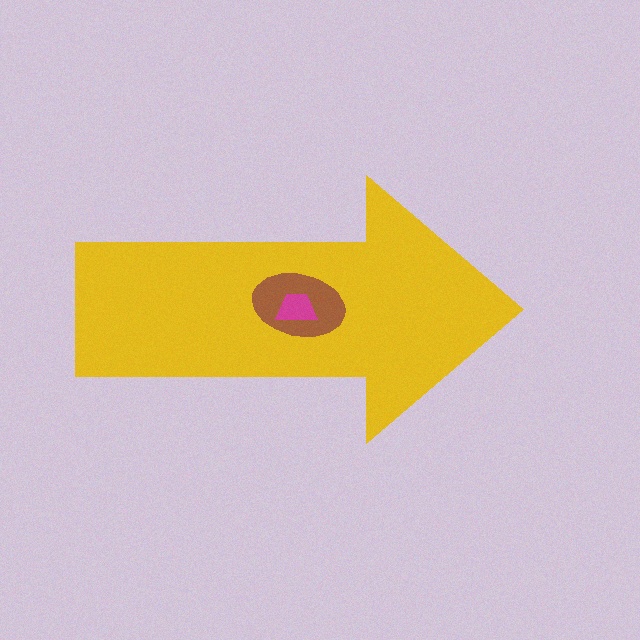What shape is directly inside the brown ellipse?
The magenta trapezoid.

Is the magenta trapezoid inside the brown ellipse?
Yes.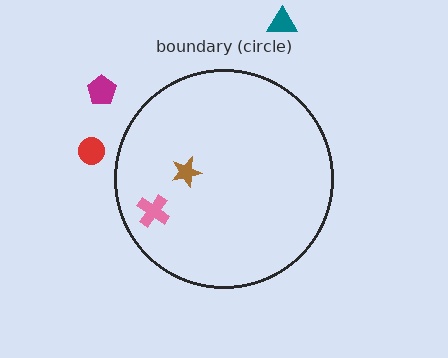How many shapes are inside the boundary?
2 inside, 3 outside.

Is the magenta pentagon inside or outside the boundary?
Outside.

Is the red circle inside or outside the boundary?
Outside.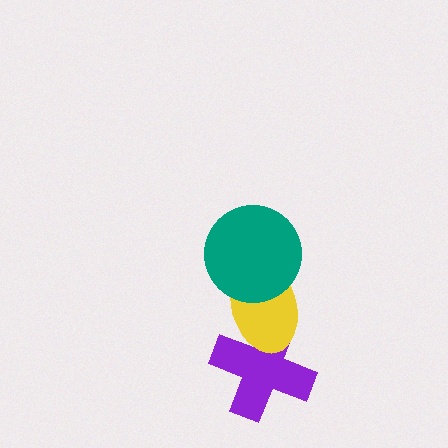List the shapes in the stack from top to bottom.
From top to bottom: the teal circle, the yellow ellipse, the purple cross.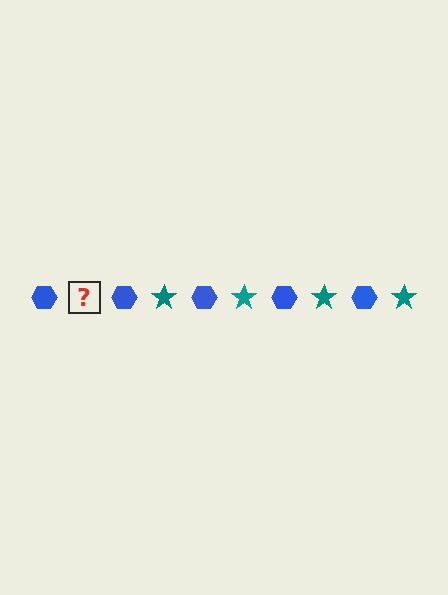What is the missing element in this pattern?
The missing element is a teal star.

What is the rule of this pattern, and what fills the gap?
The rule is that the pattern alternates between blue hexagon and teal star. The gap should be filled with a teal star.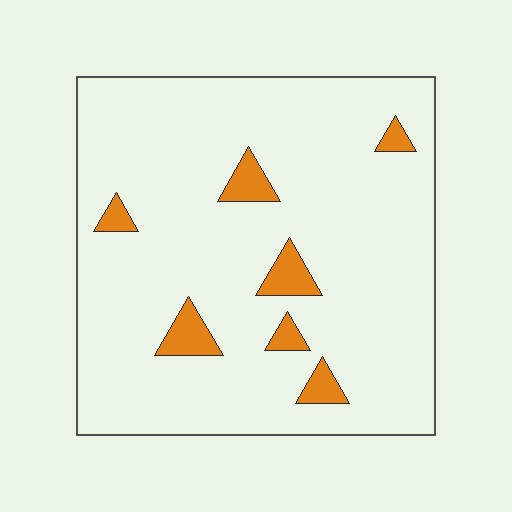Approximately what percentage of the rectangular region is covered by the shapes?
Approximately 10%.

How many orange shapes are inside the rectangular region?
7.